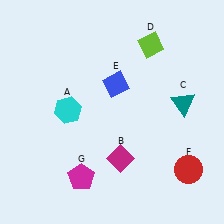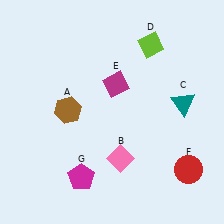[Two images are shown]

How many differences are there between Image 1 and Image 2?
There are 3 differences between the two images.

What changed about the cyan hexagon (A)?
In Image 1, A is cyan. In Image 2, it changed to brown.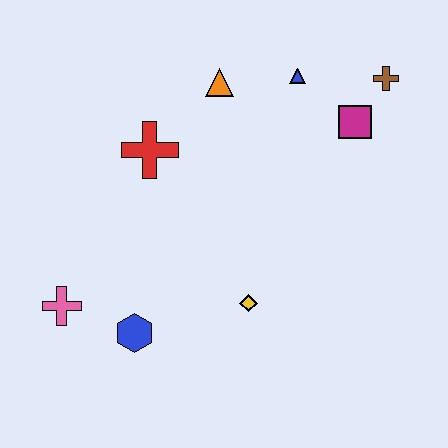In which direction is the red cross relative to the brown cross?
The red cross is to the left of the brown cross.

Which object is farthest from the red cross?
The brown cross is farthest from the red cross.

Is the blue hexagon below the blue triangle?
Yes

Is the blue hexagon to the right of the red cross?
No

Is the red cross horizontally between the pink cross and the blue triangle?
Yes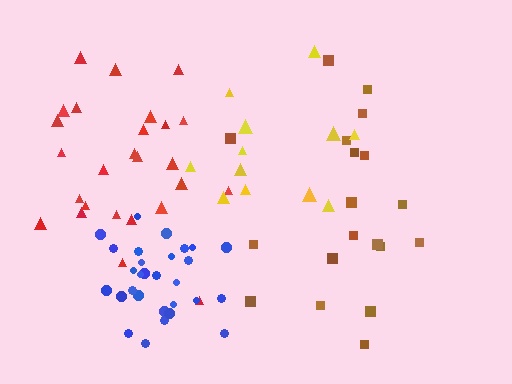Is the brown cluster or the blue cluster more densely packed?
Blue.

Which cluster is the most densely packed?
Blue.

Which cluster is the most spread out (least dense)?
Yellow.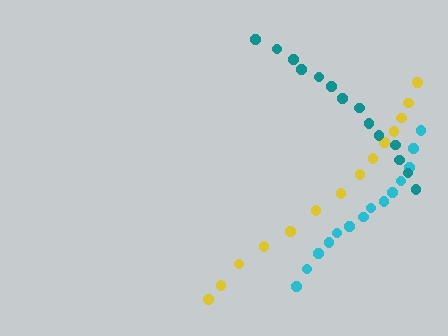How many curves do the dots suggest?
There are 3 distinct paths.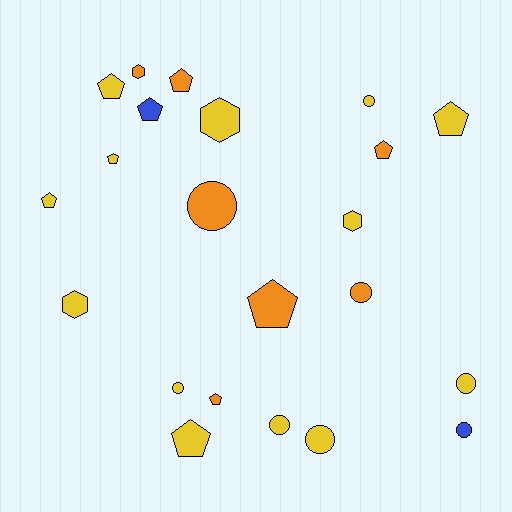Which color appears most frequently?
Yellow, with 13 objects.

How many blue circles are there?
There is 1 blue circle.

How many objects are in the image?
There are 22 objects.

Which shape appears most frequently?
Pentagon, with 10 objects.